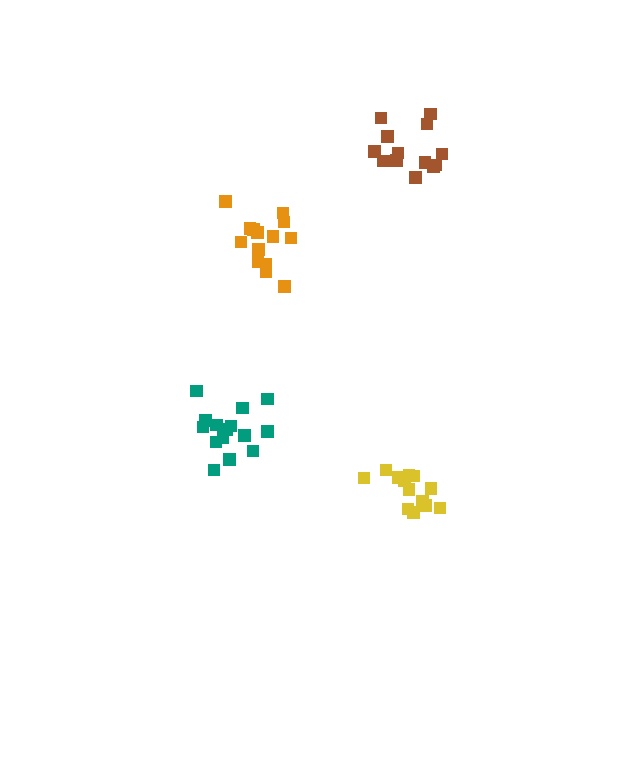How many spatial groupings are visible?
There are 4 spatial groupings.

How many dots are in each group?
Group 1: 14 dots, Group 2: 13 dots, Group 3: 13 dots, Group 4: 15 dots (55 total).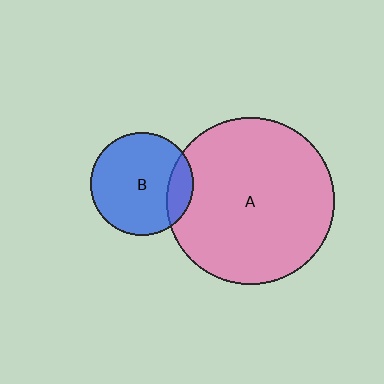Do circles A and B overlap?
Yes.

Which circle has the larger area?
Circle A (pink).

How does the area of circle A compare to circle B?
Approximately 2.6 times.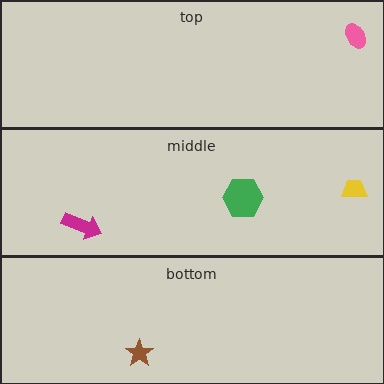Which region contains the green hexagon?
The middle region.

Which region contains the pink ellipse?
The top region.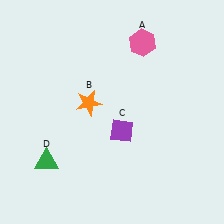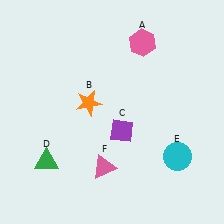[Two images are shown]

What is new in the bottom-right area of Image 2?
A cyan circle (E) was added in the bottom-right area of Image 2.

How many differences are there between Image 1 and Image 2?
There are 2 differences between the two images.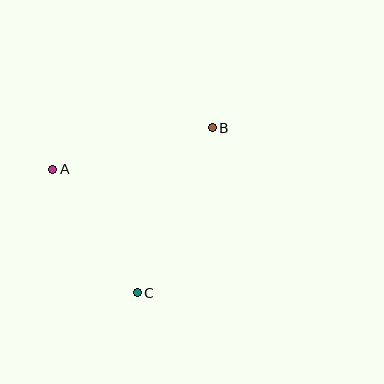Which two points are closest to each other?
Points A and C are closest to each other.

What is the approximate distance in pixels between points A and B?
The distance between A and B is approximately 165 pixels.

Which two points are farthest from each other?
Points B and C are farthest from each other.